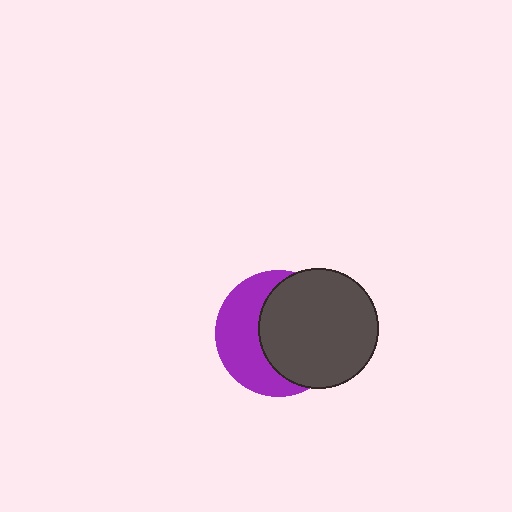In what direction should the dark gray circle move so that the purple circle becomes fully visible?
The dark gray circle should move right. That is the shortest direction to clear the overlap and leave the purple circle fully visible.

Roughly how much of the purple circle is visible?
A small part of it is visible (roughly 44%).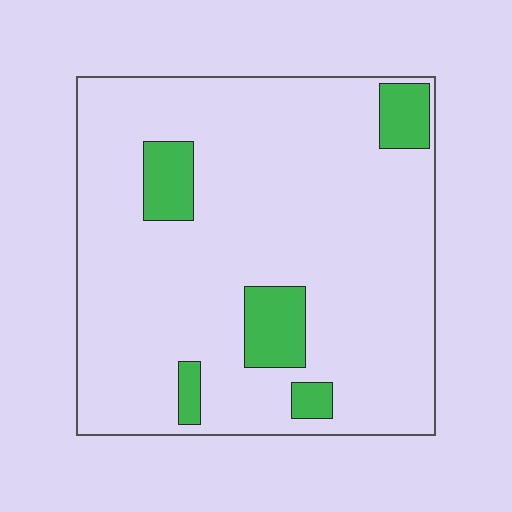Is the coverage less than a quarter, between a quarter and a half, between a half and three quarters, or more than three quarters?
Less than a quarter.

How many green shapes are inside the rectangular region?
5.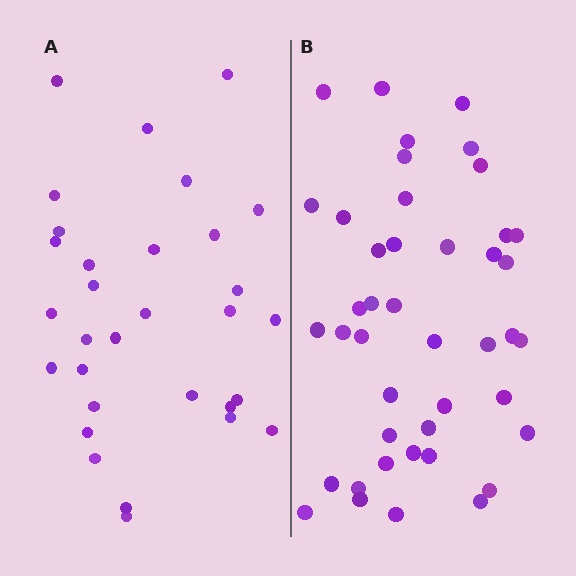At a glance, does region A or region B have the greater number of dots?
Region B (the right region) has more dots.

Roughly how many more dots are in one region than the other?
Region B has roughly 12 or so more dots than region A.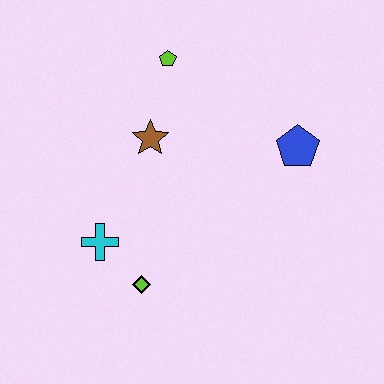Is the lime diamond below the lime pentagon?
Yes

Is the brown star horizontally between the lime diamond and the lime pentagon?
Yes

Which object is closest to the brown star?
The lime pentagon is closest to the brown star.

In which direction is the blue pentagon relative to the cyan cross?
The blue pentagon is to the right of the cyan cross.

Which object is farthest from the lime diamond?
The lime pentagon is farthest from the lime diamond.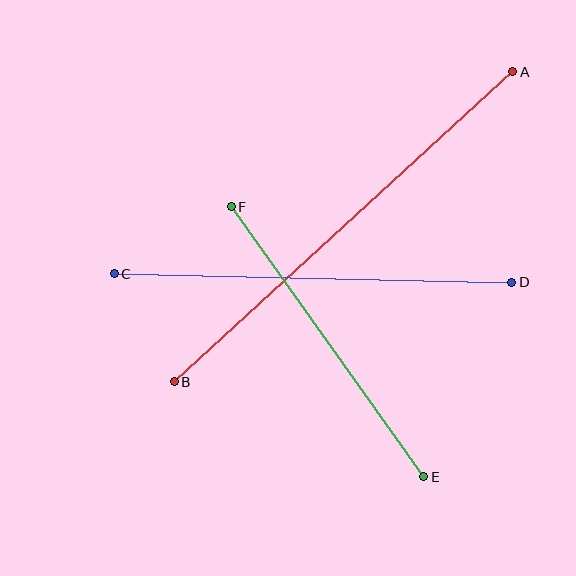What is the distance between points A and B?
The distance is approximately 459 pixels.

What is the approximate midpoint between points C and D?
The midpoint is at approximately (313, 278) pixels.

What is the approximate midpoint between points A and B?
The midpoint is at approximately (343, 227) pixels.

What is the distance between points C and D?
The distance is approximately 397 pixels.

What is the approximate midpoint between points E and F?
The midpoint is at approximately (327, 342) pixels.